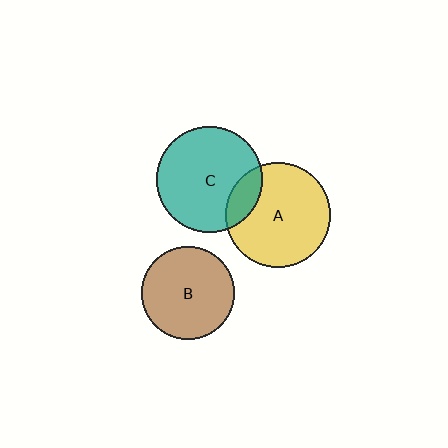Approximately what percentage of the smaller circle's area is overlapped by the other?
Approximately 15%.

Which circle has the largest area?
Circle C (teal).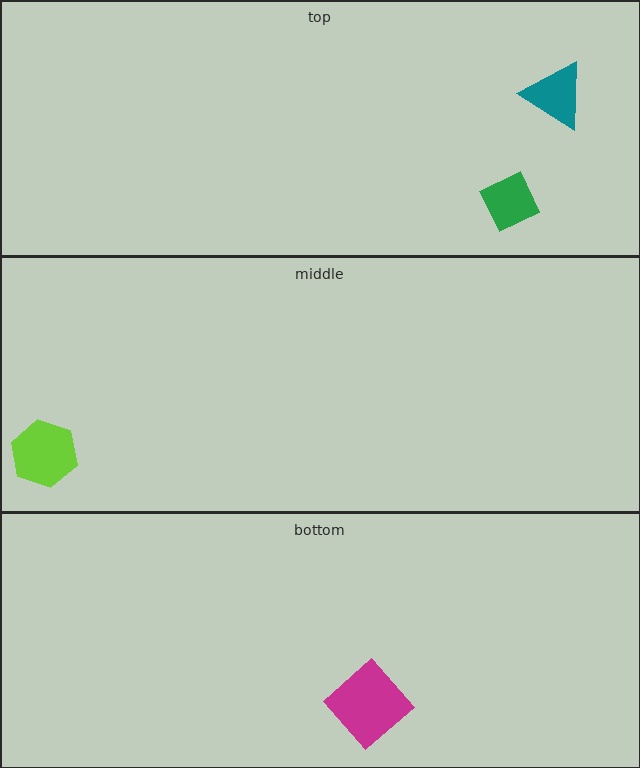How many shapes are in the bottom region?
1.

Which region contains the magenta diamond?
The bottom region.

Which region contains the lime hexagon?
The middle region.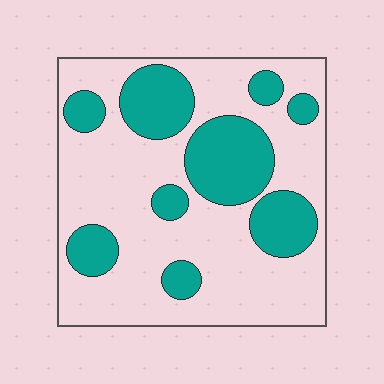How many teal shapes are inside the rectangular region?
9.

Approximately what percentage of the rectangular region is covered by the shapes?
Approximately 30%.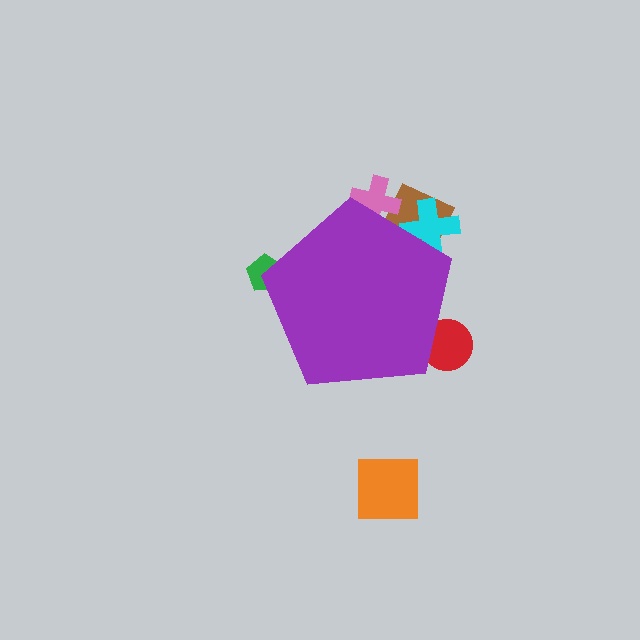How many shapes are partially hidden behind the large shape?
5 shapes are partially hidden.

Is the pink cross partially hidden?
Yes, the pink cross is partially hidden behind the purple pentagon.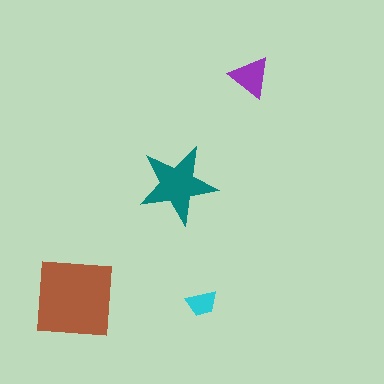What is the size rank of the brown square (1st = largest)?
1st.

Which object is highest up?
The purple triangle is topmost.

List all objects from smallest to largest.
The cyan trapezoid, the purple triangle, the teal star, the brown square.